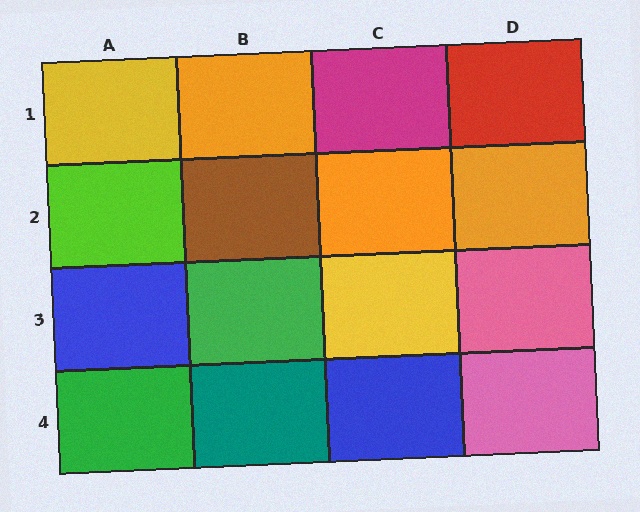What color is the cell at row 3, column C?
Yellow.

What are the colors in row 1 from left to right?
Yellow, orange, magenta, red.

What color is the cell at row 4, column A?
Green.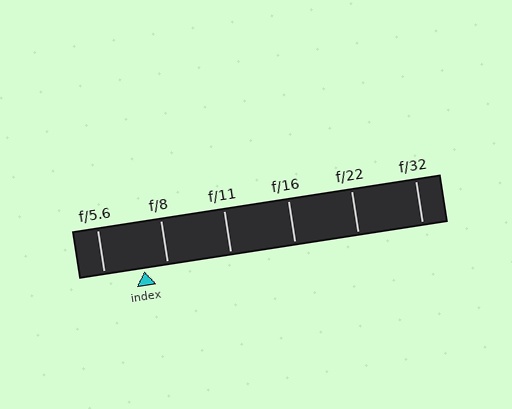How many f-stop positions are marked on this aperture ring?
There are 6 f-stop positions marked.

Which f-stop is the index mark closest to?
The index mark is closest to f/8.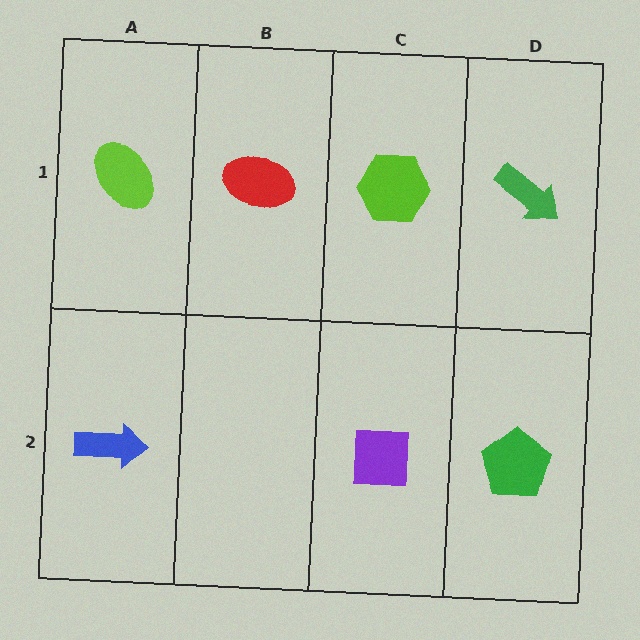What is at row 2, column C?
A purple square.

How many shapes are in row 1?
4 shapes.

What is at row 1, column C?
A lime hexagon.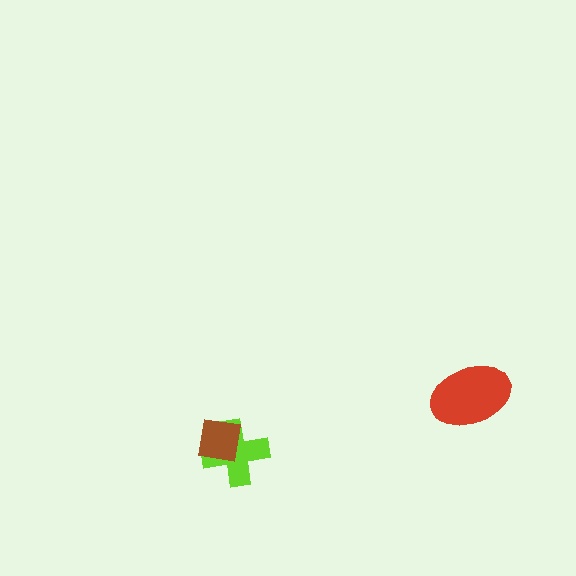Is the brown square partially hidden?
No, no other shape covers it.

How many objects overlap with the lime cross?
1 object overlaps with the lime cross.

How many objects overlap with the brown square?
1 object overlaps with the brown square.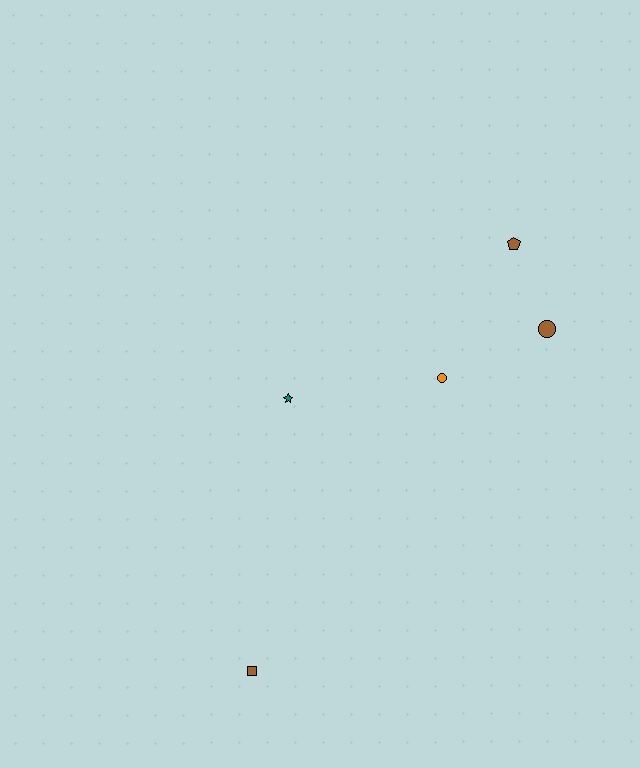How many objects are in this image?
There are 5 objects.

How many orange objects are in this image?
There is 1 orange object.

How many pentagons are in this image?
There is 1 pentagon.